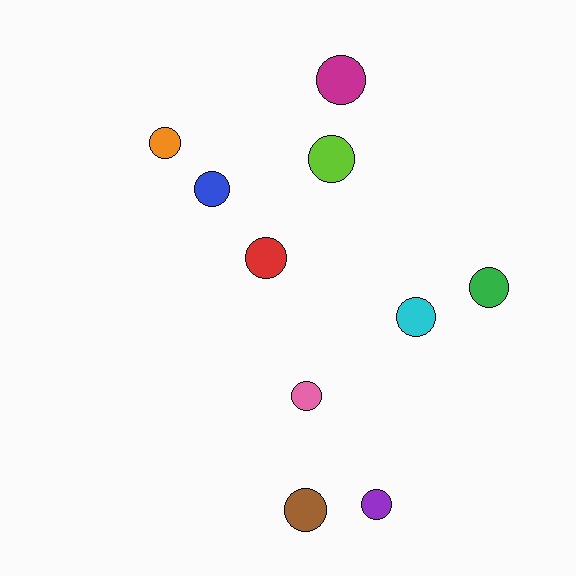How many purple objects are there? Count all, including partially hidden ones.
There is 1 purple object.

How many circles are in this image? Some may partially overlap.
There are 10 circles.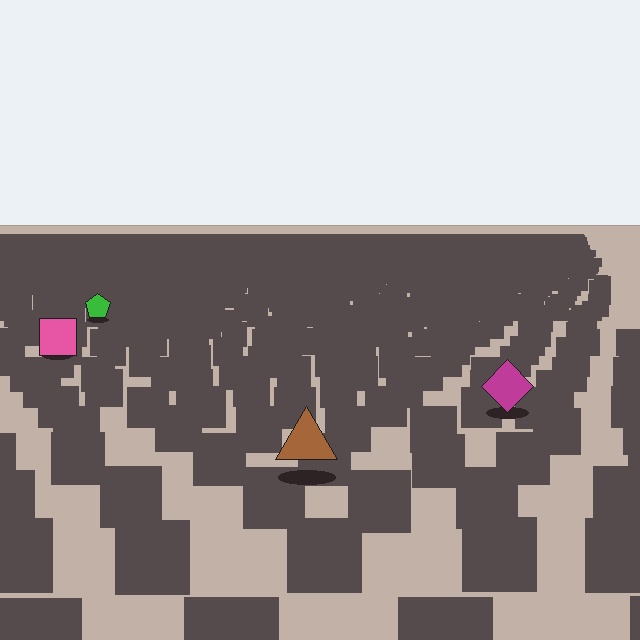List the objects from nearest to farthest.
From nearest to farthest: the brown triangle, the magenta diamond, the pink square, the green pentagon.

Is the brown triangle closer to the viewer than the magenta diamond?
Yes. The brown triangle is closer — you can tell from the texture gradient: the ground texture is coarser near it.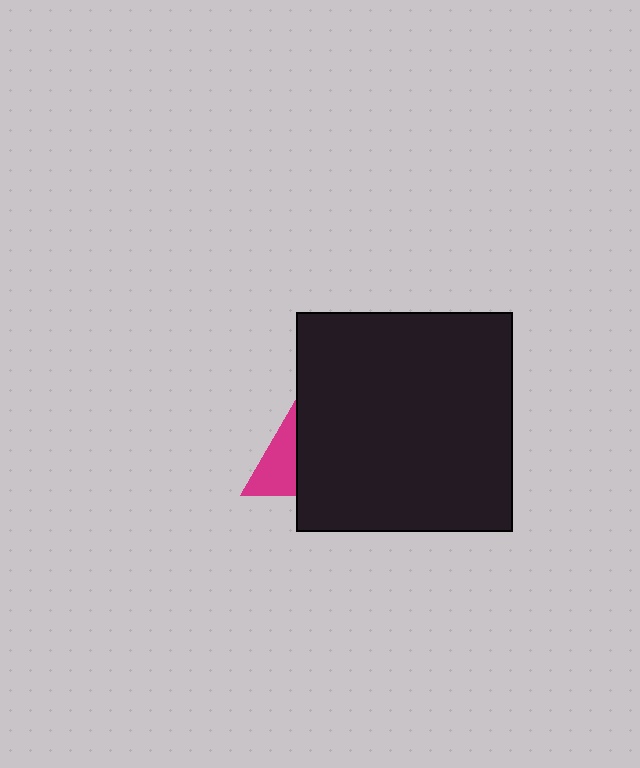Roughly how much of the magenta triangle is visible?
A small part of it is visible (roughly 40%).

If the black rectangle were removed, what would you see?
You would see the complete magenta triangle.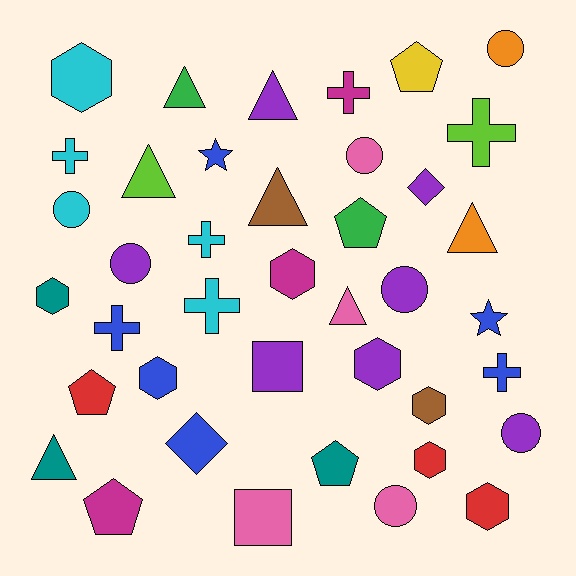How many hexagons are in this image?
There are 8 hexagons.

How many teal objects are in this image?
There are 3 teal objects.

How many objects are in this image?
There are 40 objects.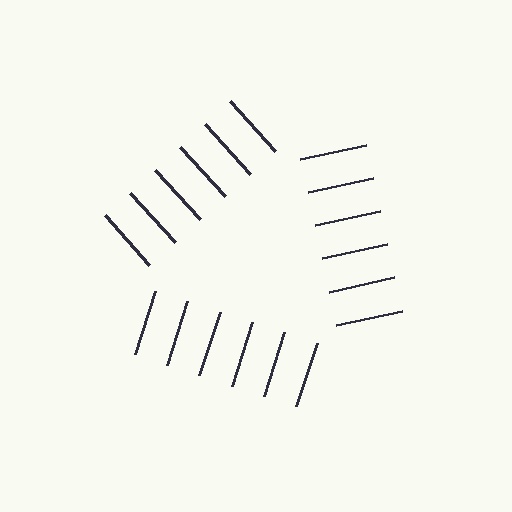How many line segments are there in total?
18 — 6 along each of the 3 edges.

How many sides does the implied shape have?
3 sides — the line-ends trace a triangle.